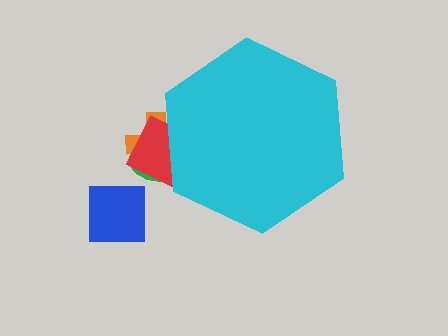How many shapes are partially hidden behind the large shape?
3 shapes are partially hidden.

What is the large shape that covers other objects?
A cyan hexagon.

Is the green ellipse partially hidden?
Yes, the green ellipse is partially hidden behind the cyan hexagon.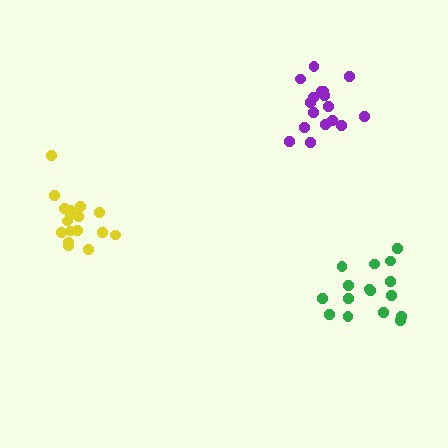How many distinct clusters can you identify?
There are 3 distinct clusters.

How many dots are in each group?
Group 1: 16 dots, Group 2: 17 dots, Group 3: 17 dots (50 total).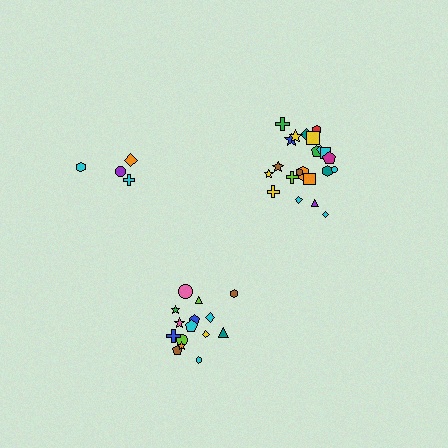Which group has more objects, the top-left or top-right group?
The top-right group.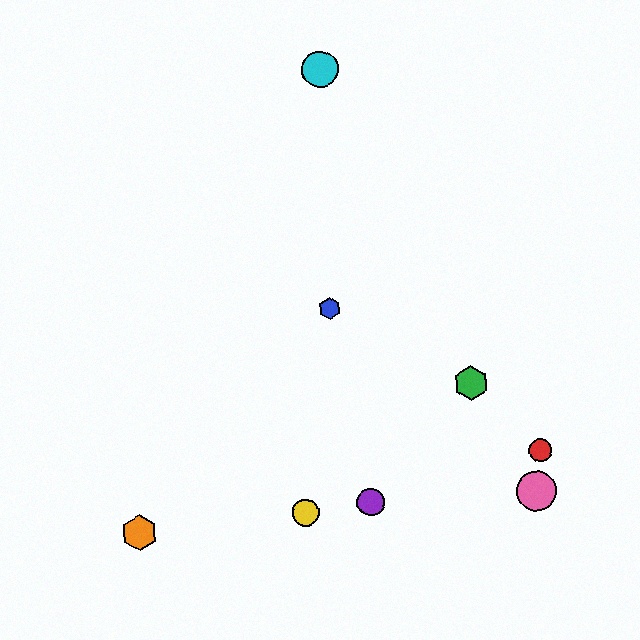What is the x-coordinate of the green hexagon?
The green hexagon is at x≈471.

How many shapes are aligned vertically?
2 shapes (the blue hexagon, the cyan circle) are aligned vertically.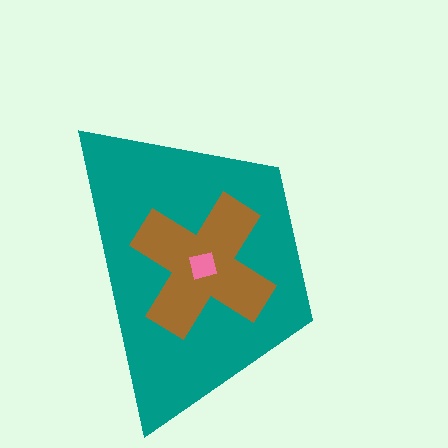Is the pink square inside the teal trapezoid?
Yes.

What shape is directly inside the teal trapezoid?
The brown cross.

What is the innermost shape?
The pink square.